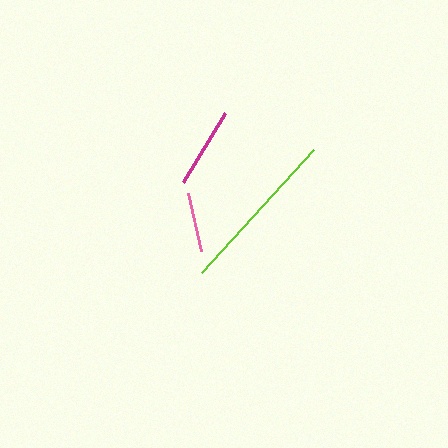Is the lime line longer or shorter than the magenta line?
The lime line is longer than the magenta line.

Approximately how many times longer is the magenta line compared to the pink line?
The magenta line is approximately 1.4 times the length of the pink line.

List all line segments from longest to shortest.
From longest to shortest: lime, magenta, pink.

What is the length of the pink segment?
The pink segment is approximately 60 pixels long.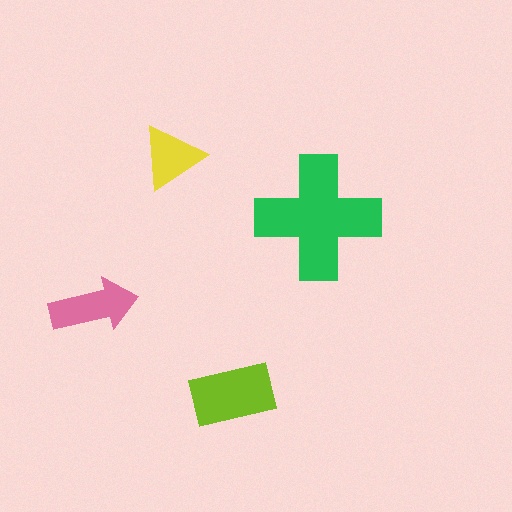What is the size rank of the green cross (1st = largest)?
1st.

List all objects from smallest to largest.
The yellow triangle, the pink arrow, the lime rectangle, the green cross.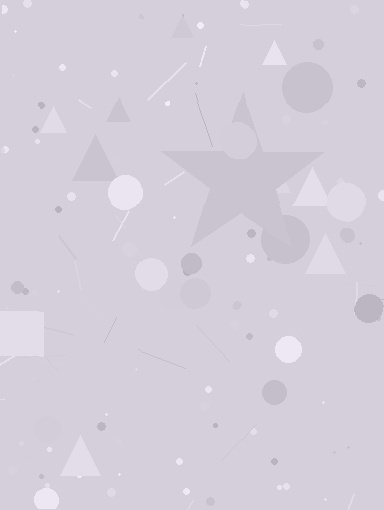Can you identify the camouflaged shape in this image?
The camouflaged shape is a star.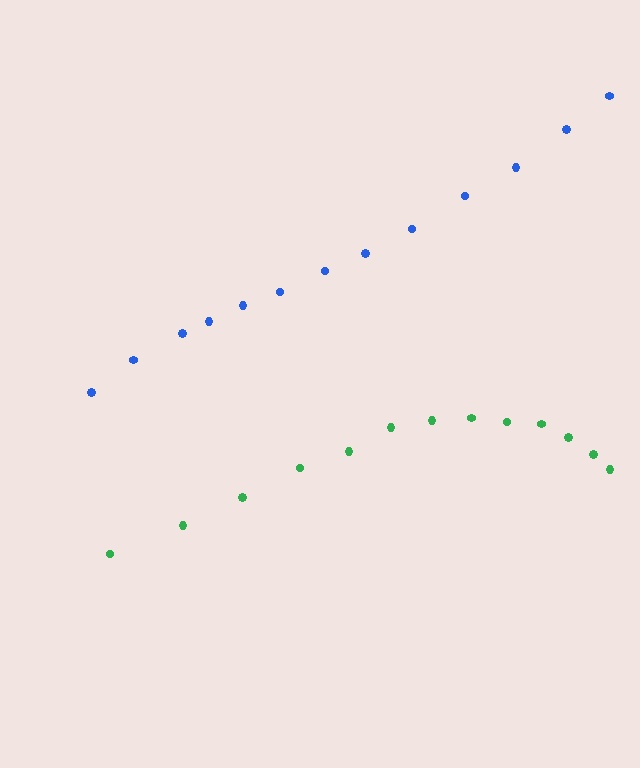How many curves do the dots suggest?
There are 2 distinct paths.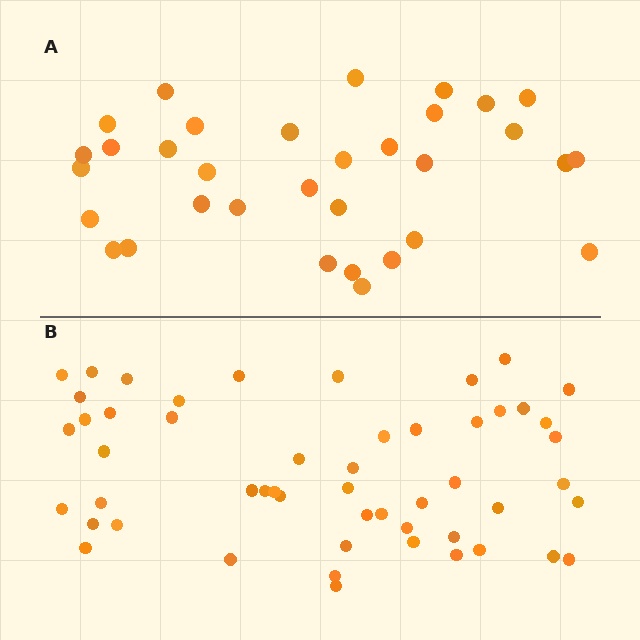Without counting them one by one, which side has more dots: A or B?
Region B (the bottom region) has more dots.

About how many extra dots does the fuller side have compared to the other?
Region B has approximately 20 more dots than region A.